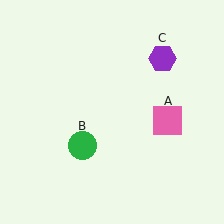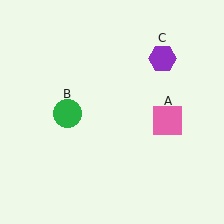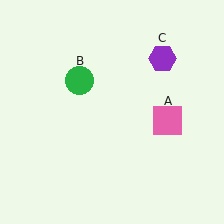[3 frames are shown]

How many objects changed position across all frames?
1 object changed position: green circle (object B).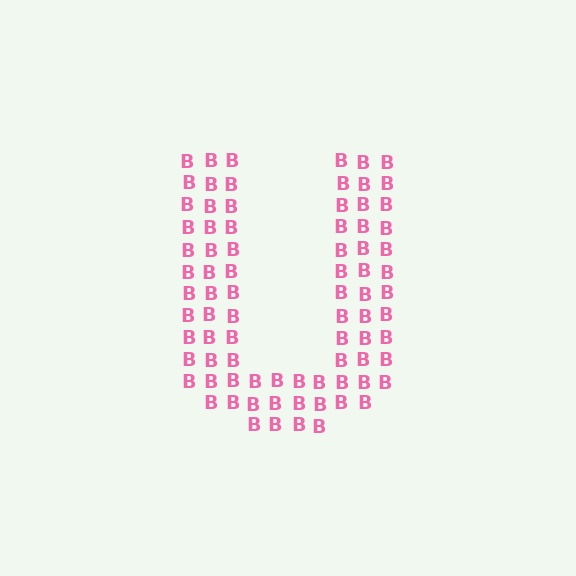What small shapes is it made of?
It is made of small letter B's.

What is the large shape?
The large shape is the letter U.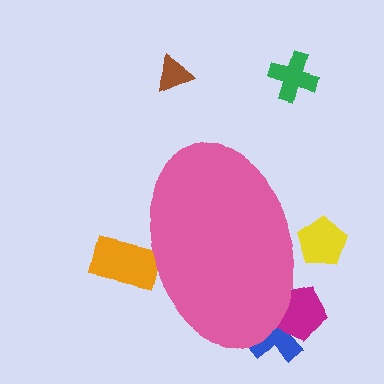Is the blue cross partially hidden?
Yes, the blue cross is partially hidden behind the pink ellipse.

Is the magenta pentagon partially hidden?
Yes, the magenta pentagon is partially hidden behind the pink ellipse.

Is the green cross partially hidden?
No, the green cross is fully visible.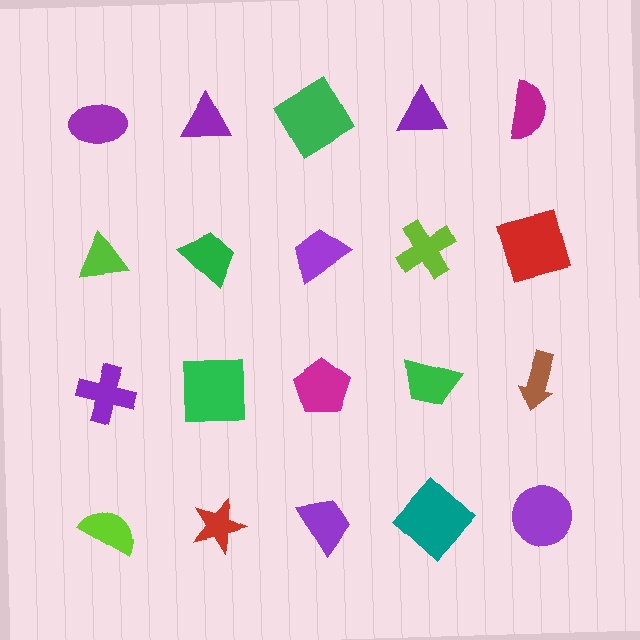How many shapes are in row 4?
5 shapes.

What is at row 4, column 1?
A lime semicircle.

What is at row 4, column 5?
A purple circle.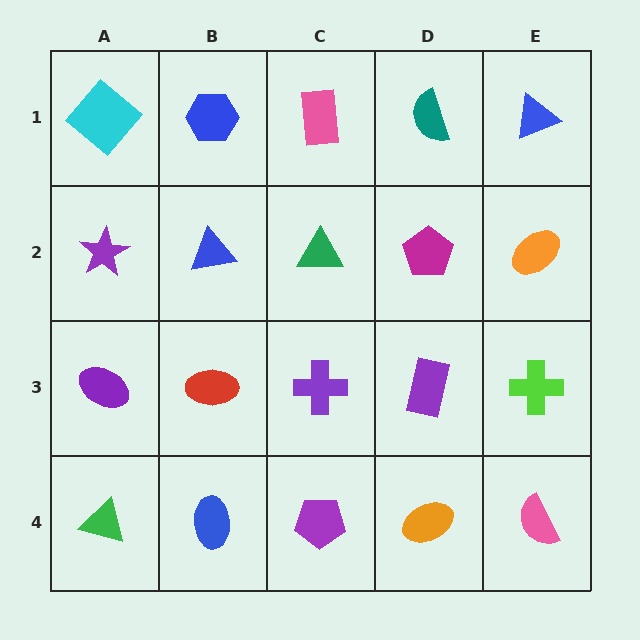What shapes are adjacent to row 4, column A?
A purple ellipse (row 3, column A), a blue ellipse (row 4, column B).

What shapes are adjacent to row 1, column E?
An orange ellipse (row 2, column E), a teal semicircle (row 1, column D).